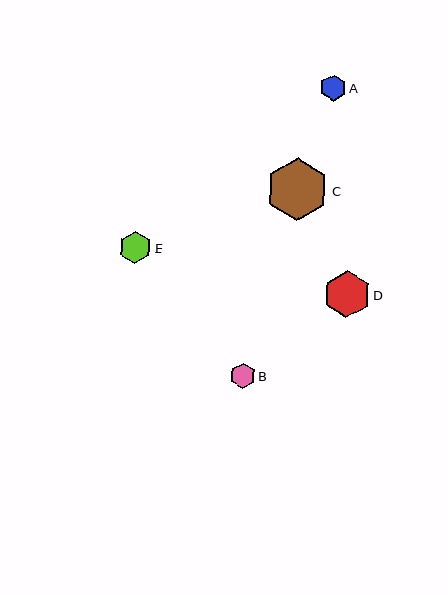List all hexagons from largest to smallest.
From largest to smallest: C, D, E, A, B.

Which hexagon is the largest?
Hexagon C is the largest with a size of approximately 62 pixels.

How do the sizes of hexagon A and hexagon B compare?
Hexagon A and hexagon B are approximately the same size.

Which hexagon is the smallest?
Hexagon B is the smallest with a size of approximately 25 pixels.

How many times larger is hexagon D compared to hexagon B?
Hexagon D is approximately 1.9 times the size of hexagon B.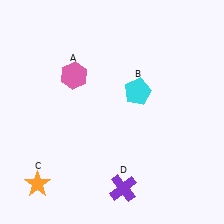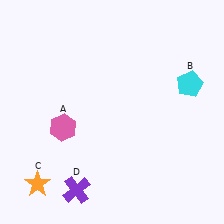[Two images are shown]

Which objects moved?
The objects that moved are: the pink hexagon (A), the cyan pentagon (B), the purple cross (D).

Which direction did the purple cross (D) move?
The purple cross (D) moved left.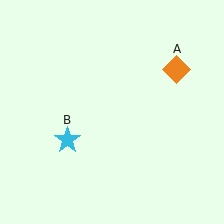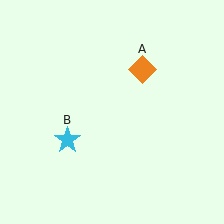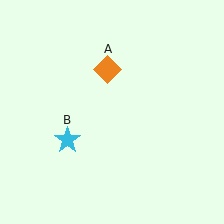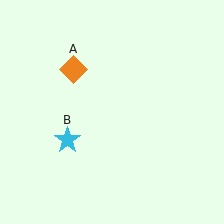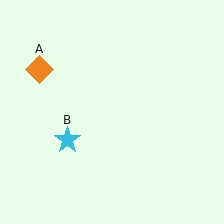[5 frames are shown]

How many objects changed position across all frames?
1 object changed position: orange diamond (object A).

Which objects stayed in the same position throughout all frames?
Cyan star (object B) remained stationary.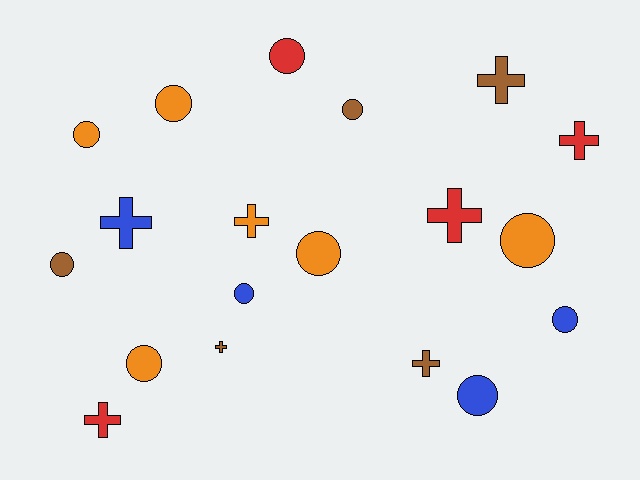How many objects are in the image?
There are 19 objects.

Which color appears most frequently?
Orange, with 6 objects.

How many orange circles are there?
There are 5 orange circles.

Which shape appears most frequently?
Circle, with 11 objects.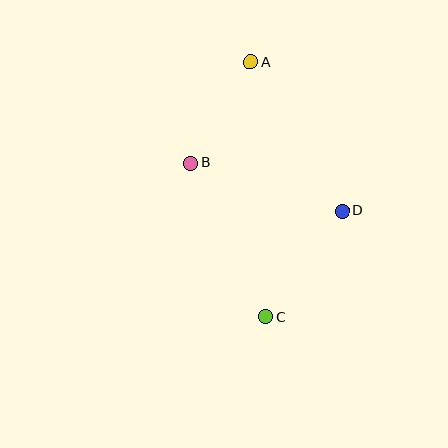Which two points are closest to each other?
Points A and B are closest to each other.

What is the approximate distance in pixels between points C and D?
The distance between C and D is approximately 131 pixels.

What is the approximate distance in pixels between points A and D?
The distance between A and D is approximately 174 pixels.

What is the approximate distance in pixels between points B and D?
The distance between B and D is approximately 159 pixels.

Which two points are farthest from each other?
Points A and C are farthest from each other.